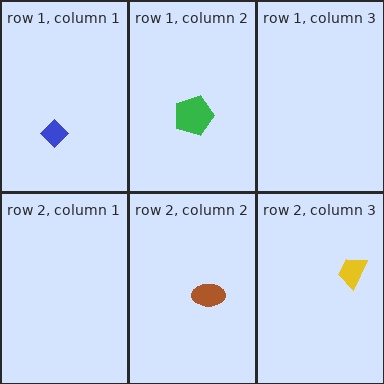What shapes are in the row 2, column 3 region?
The yellow trapezoid.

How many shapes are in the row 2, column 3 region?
1.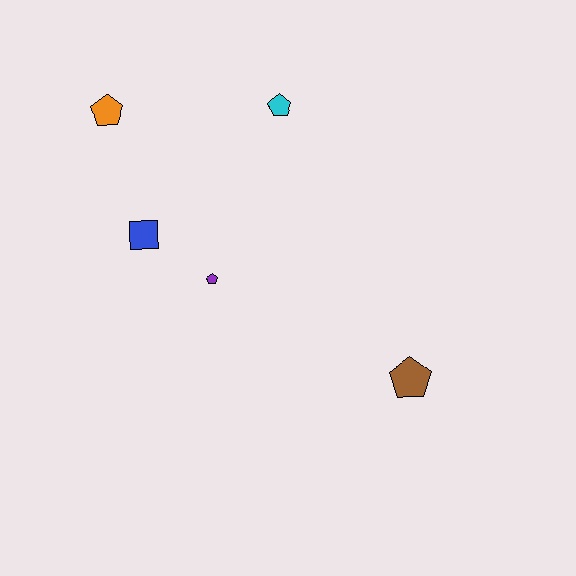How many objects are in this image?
There are 5 objects.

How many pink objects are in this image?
There are no pink objects.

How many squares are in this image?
There is 1 square.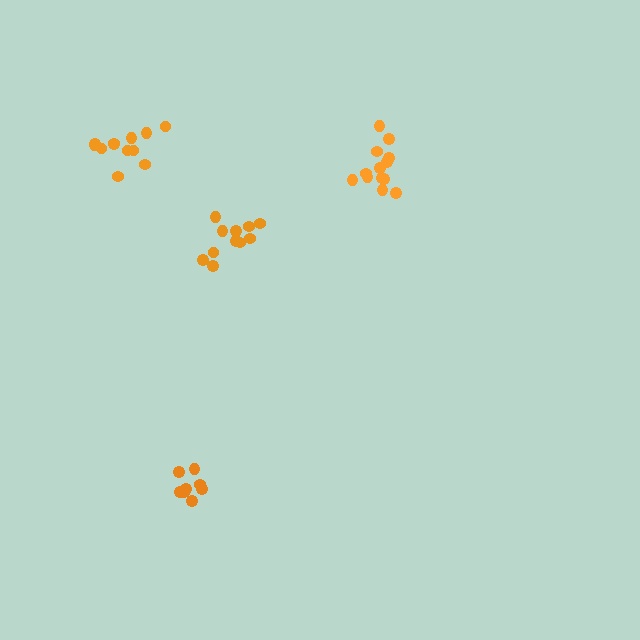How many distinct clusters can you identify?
There are 4 distinct clusters.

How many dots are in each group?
Group 1: 13 dots, Group 2: 8 dots, Group 3: 11 dots, Group 4: 12 dots (44 total).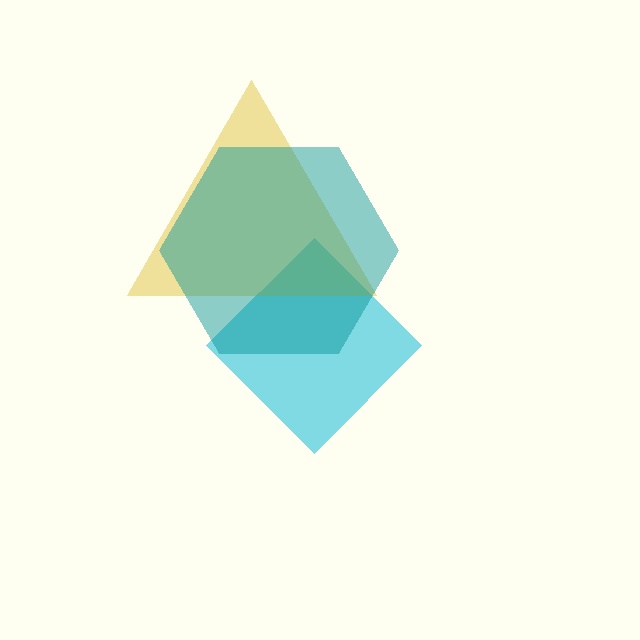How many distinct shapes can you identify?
There are 3 distinct shapes: a cyan diamond, a yellow triangle, a teal hexagon.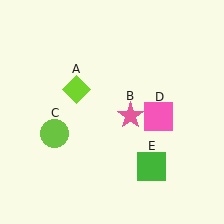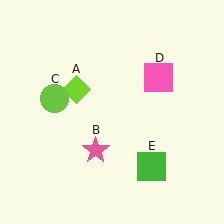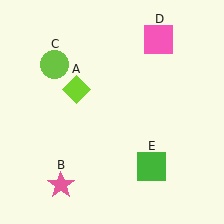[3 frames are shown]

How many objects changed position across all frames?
3 objects changed position: pink star (object B), lime circle (object C), pink square (object D).